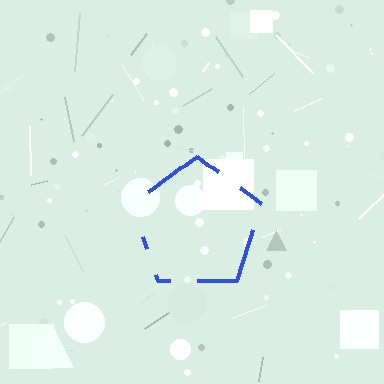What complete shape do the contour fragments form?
The contour fragments form a pentagon.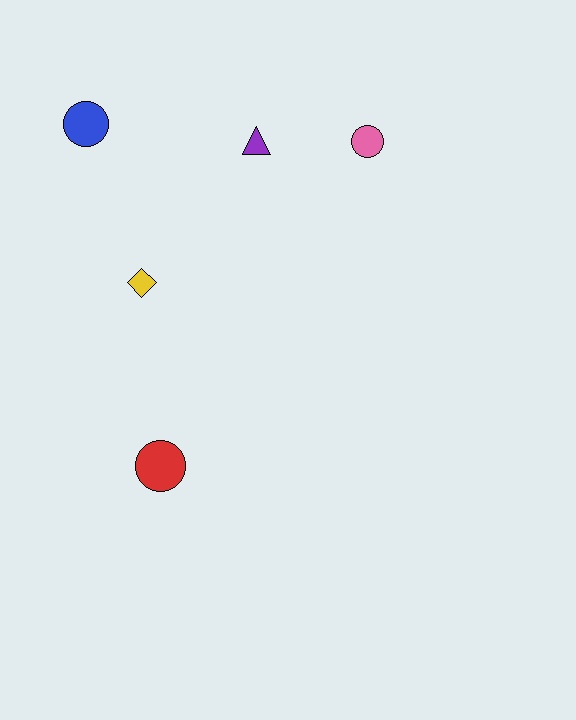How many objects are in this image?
There are 5 objects.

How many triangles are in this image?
There is 1 triangle.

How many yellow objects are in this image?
There is 1 yellow object.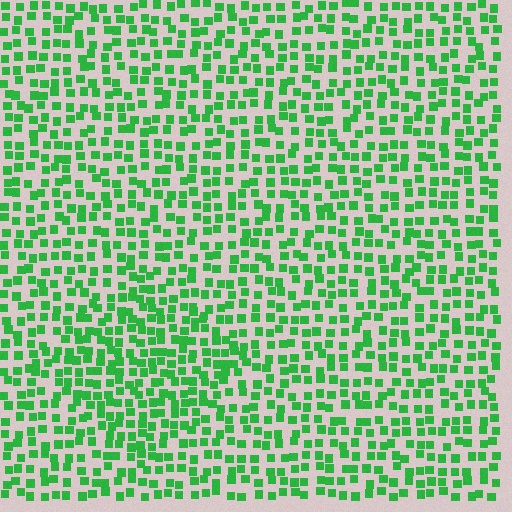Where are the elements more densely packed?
The elements are more densely packed inside the diamond boundary.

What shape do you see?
I see a diamond.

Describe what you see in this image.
The image contains small green elements arranged at two different densities. A diamond-shaped region is visible where the elements are more densely packed than the surrounding area.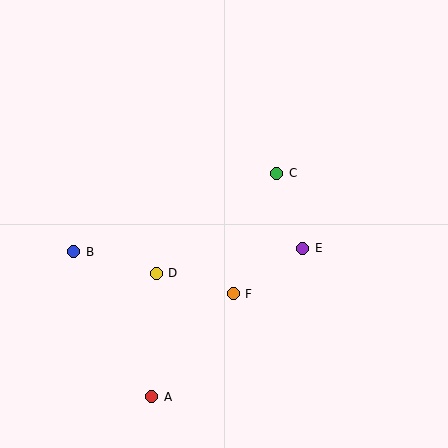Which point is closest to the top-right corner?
Point C is closest to the top-right corner.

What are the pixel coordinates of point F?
Point F is at (233, 294).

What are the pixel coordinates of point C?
Point C is at (276, 173).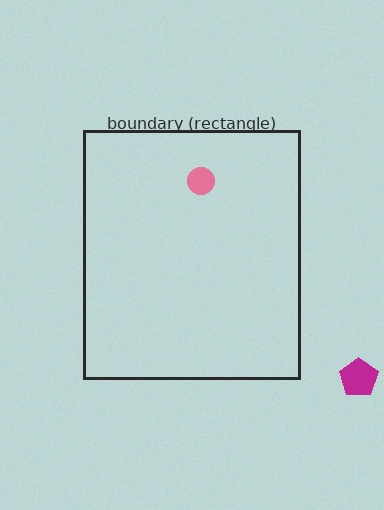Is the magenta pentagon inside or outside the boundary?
Outside.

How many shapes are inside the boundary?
1 inside, 1 outside.